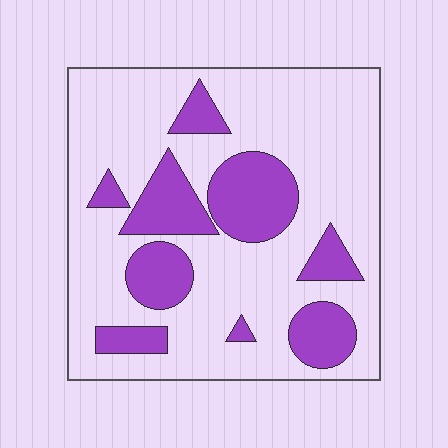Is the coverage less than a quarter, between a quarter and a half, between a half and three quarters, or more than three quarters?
Between a quarter and a half.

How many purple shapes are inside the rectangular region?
9.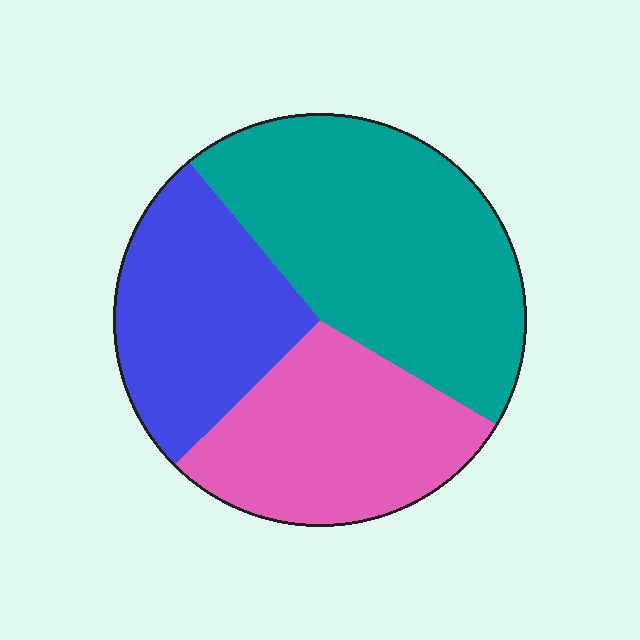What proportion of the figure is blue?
Blue covers about 25% of the figure.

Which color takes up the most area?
Teal, at roughly 45%.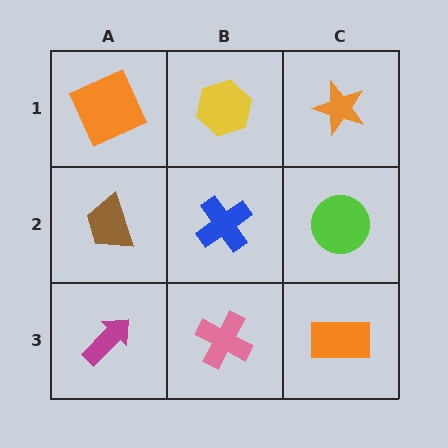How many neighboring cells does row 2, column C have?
3.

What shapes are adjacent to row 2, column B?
A yellow hexagon (row 1, column B), a pink cross (row 3, column B), a brown trapezoid (row 2, column A), a lime circle (row 2, column C).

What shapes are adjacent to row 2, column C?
An orange star (row 1, column C), an orange rectangle (row 3, column C), a blue cross (row 2, column B).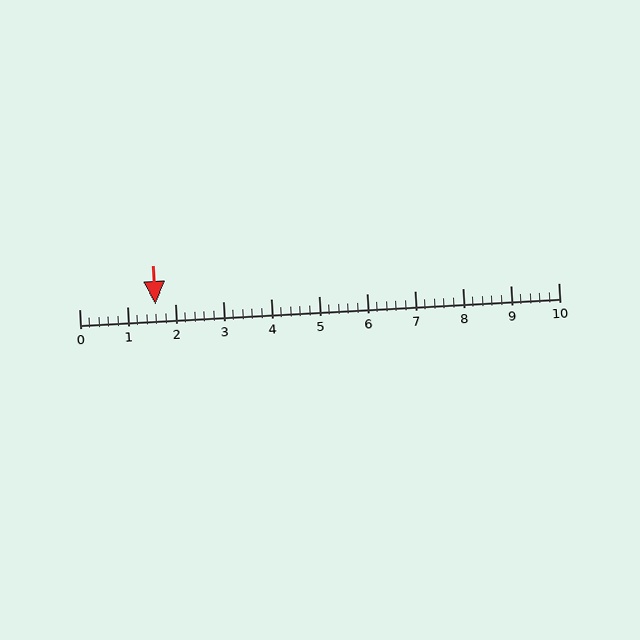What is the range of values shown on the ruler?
The ruler shows values from 0 to 10.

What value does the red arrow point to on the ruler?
The red arrow points to approximately 1.6.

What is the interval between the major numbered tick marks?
The major tick marks are spaced 1 units apart.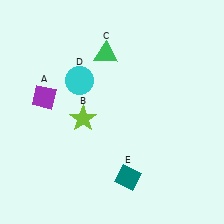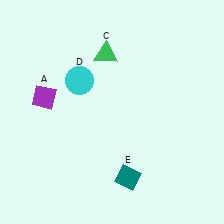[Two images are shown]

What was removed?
The lime star (B) was removed in Image 2.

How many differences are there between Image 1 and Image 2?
There is 1 difference between the two images.